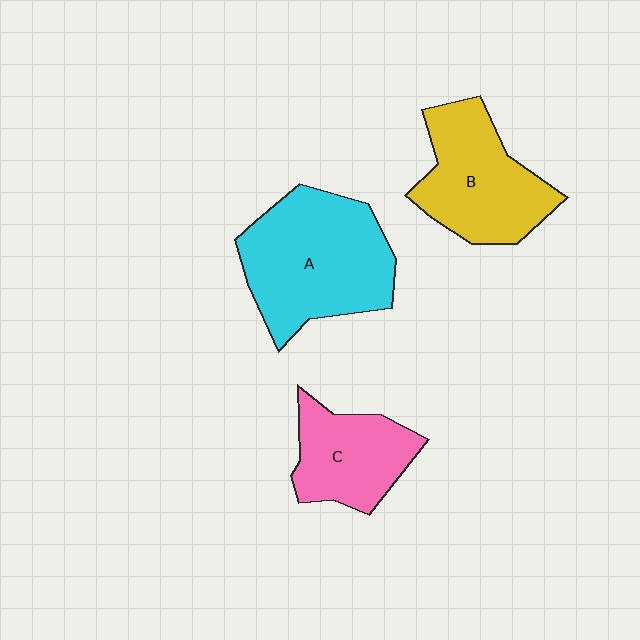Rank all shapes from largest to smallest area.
From largest to smallest: A (cyan), B (yellow), C (pink).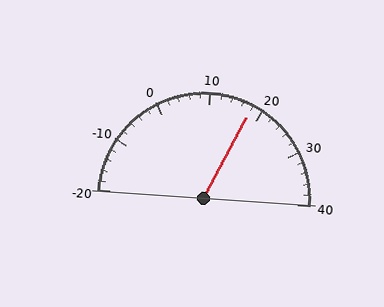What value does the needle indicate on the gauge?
The needle indicates approximately 18.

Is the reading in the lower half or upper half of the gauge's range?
The reading is in the upper half of the range (-20 to 40).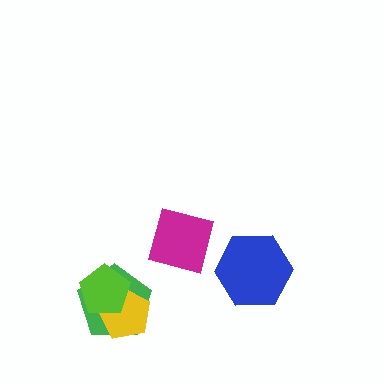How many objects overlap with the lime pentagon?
2 objects overlap with the lime pentagon.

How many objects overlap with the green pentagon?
2 objects overlap with the green pentagon.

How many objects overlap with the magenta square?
0 objects overlap with the magenta square.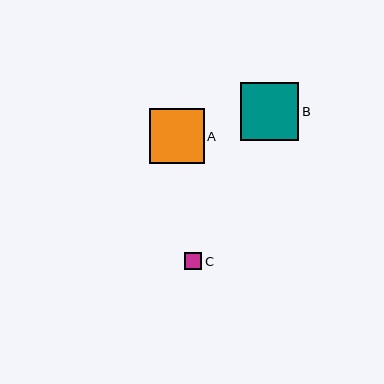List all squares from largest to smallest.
From largest to smallest: B, A, C.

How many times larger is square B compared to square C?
Square B is approximately 3.4 times the size of square C.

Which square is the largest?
Square B is the largest with a size of approximately 58 pixels.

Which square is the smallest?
Square C is the smallest with a size of approximately 17 pixels.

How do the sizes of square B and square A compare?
Square B and square A are approximately the same size.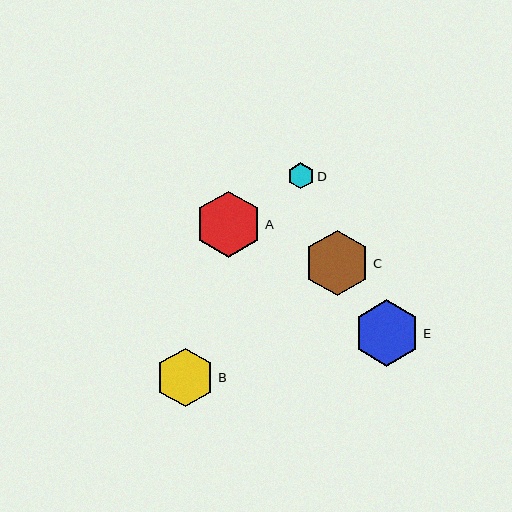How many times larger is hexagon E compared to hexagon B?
Hexagon E is approximately 1.1 times the size of hexagon B.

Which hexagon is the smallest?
Hexagon D is the smallest with a size of approximately 26 pixels.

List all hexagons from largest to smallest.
From largest to smallest: E, A, C, B, D.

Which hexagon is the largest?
Hexagon E is the largest with a size of approximately 67 pixels.